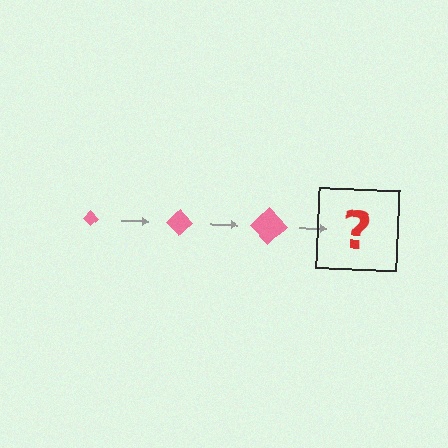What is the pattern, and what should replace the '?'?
The pattern is that the diamond gets progressively larger each step. The '?' should be a pink diamond, larger than the previous one.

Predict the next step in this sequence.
The next step is a pink diamond, larger than the previous one.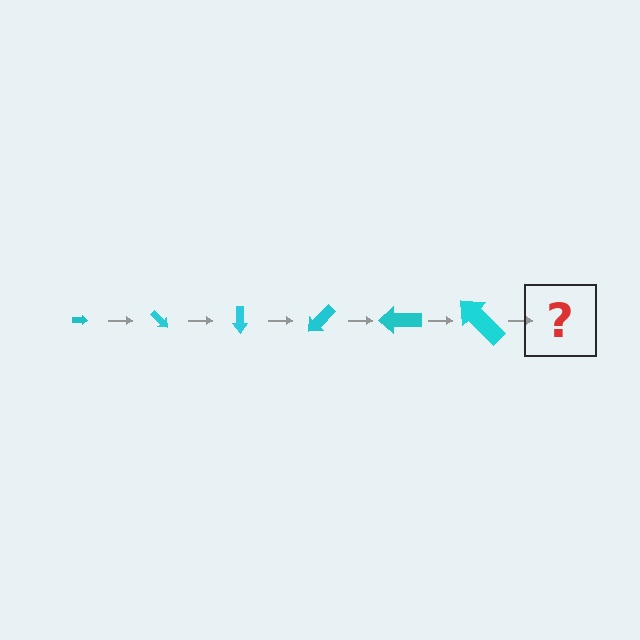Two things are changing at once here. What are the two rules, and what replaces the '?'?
The two rules are that the arrow grows larger each step and it rotates 45 degrees each step. The '?' should be an arrow, larger than the previous one and rotated 270 degrees from the start.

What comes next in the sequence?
The next element should be an arrow, larger than the previous one and rotated 270 degrees from the start.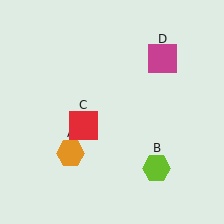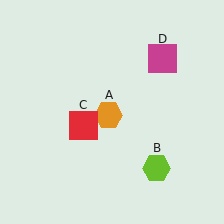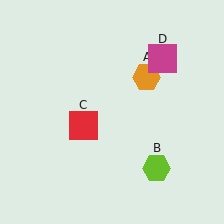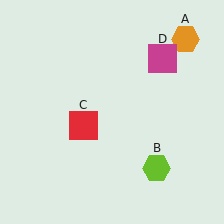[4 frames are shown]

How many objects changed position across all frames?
1 object changed position: orange hexagon (object A).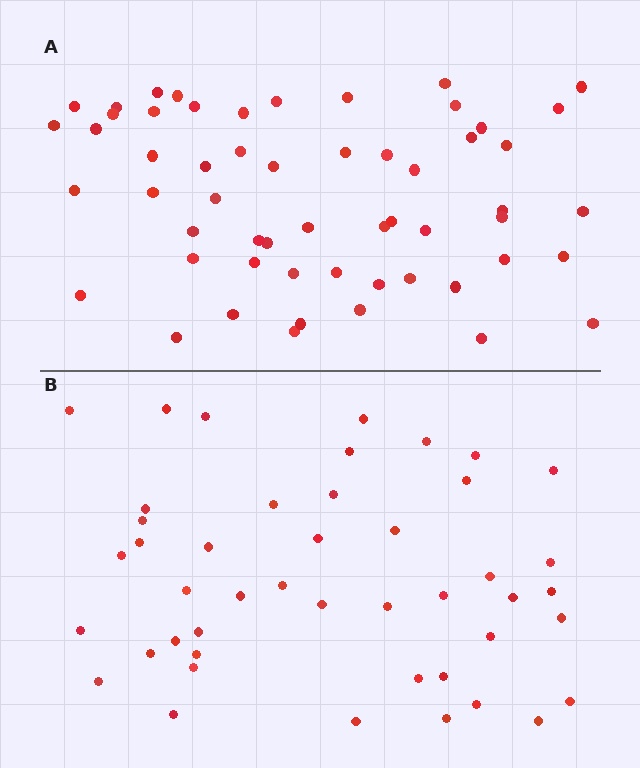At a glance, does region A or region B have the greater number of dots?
Region A (the top region) has more dots.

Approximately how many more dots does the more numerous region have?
Region A has roughly 12 or so more dots than region B.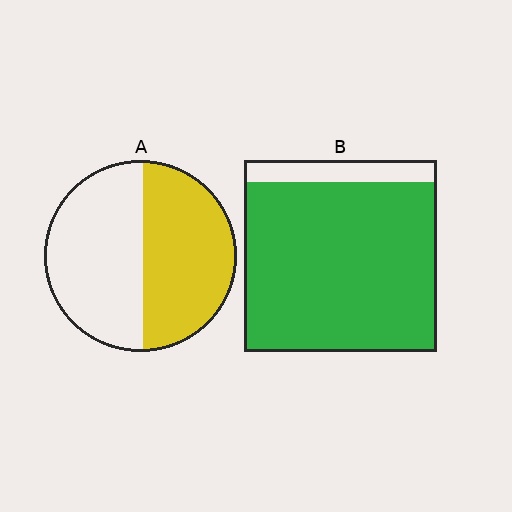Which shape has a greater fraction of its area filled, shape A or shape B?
Shape B.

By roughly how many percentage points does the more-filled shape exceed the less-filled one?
By roughly 40 percentage points (B over A).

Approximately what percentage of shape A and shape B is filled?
A is approximately 50% and B is approximately 90%.